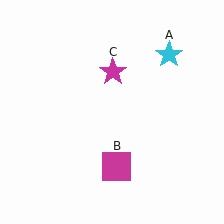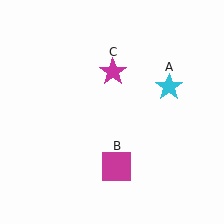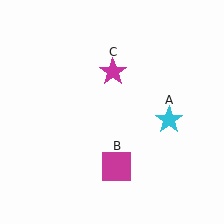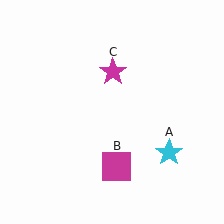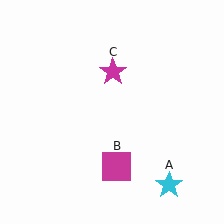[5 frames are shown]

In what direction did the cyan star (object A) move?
The cyan star (object A) moved down.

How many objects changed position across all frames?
1 object changed position: cyan star (object A).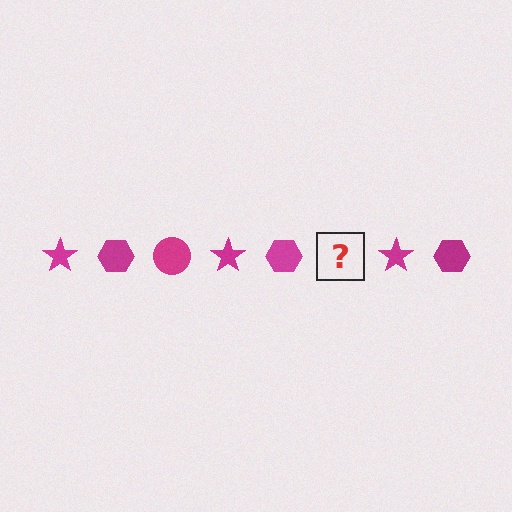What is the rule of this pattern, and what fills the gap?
The rule is that the pattern cycles through star, hexagon, circle shapes in magenta. The gap should be filled with a magenta circle.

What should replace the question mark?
The question mark should be replaced with a magenta circle.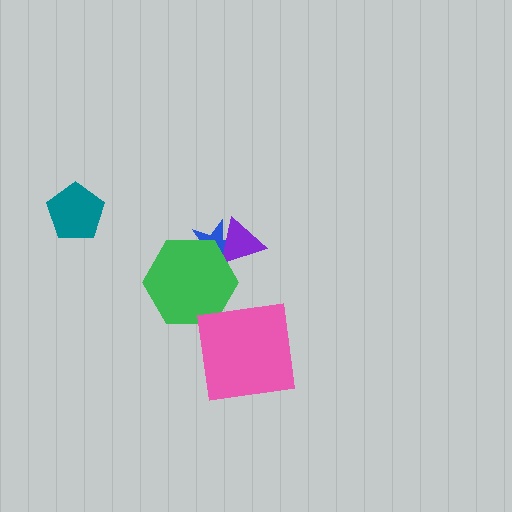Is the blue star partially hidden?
Yes, it is partially covered by another shape.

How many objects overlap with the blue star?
2 objects overlap with the blue star.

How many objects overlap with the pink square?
0 objects overlap with the pink square.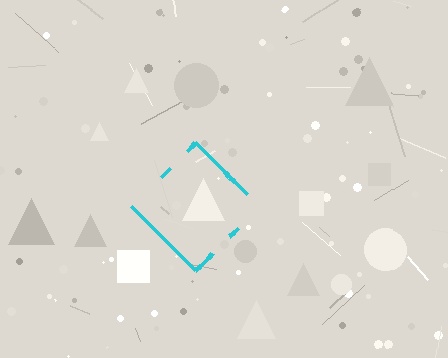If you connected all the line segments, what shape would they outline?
They would outline a diamond.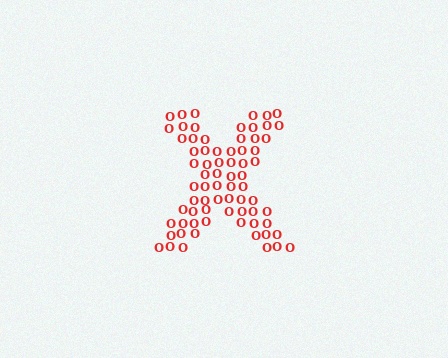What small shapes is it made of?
It is made of small letter O's.